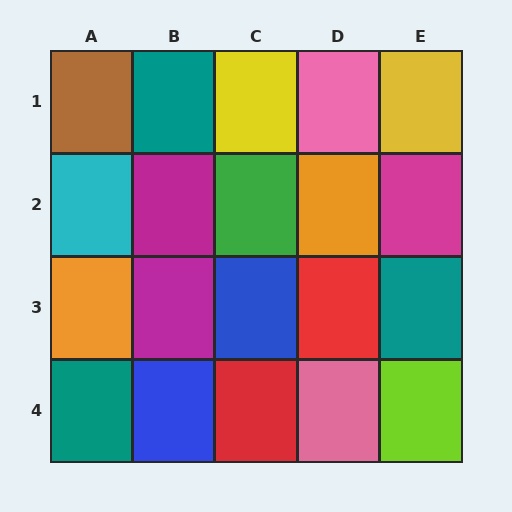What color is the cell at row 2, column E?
Magenta.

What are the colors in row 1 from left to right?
Brown, teal, yellow, pink, yellow.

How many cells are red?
2 cells are red.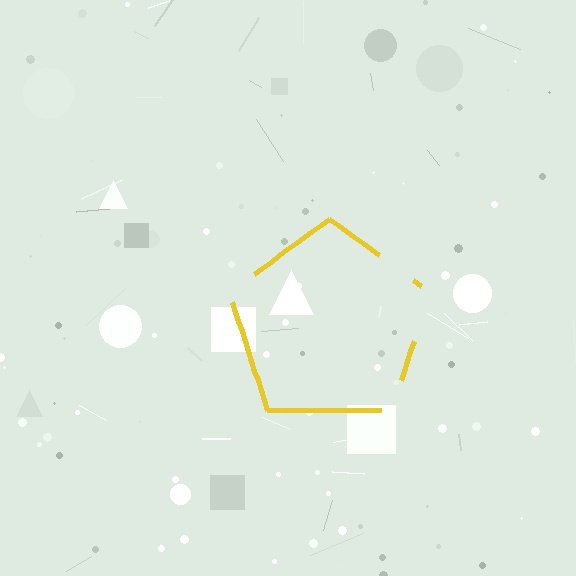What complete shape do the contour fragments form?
The contour fragments form a pentagon.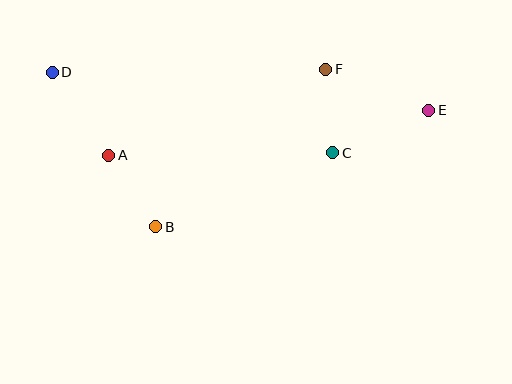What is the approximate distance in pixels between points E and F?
The distance between E and F is approximately 111 pixels.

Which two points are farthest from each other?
Points D and E are farthest from each other.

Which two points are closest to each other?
Points C and F are closest to each other.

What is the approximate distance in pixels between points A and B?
The distance between A and B is approximately 86 pixels.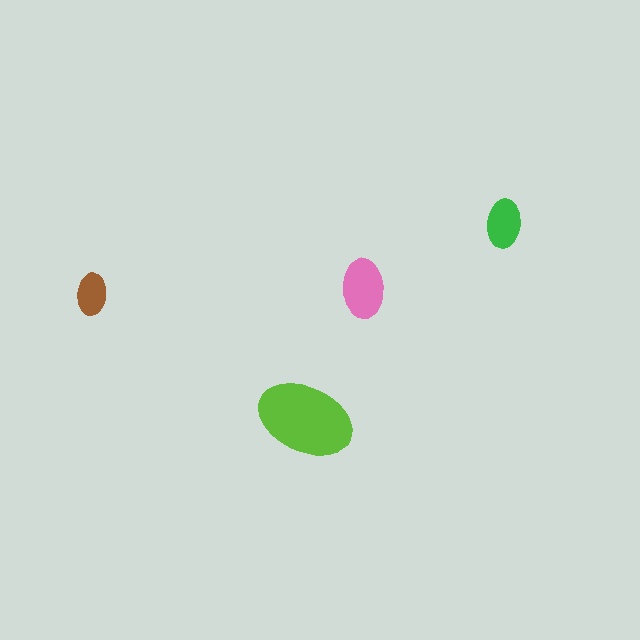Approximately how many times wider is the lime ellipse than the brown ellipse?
About 2.5 times wider.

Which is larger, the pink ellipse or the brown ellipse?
The pink one.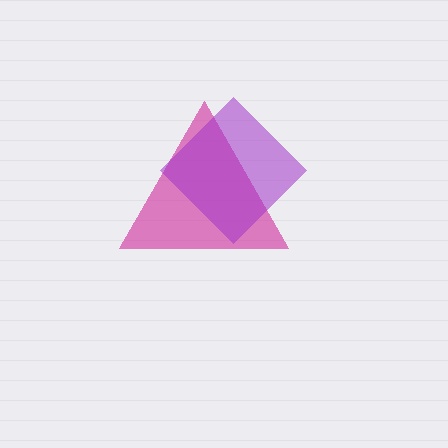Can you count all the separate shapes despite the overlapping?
Yes, there are 2 separate shapes.